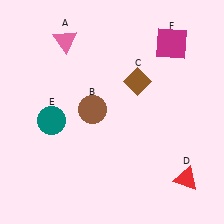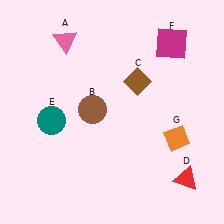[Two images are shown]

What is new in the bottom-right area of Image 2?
An orange diamond (G) was added in the bottom-right area of Image 2.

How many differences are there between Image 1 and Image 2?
There is 1 difference between the two images.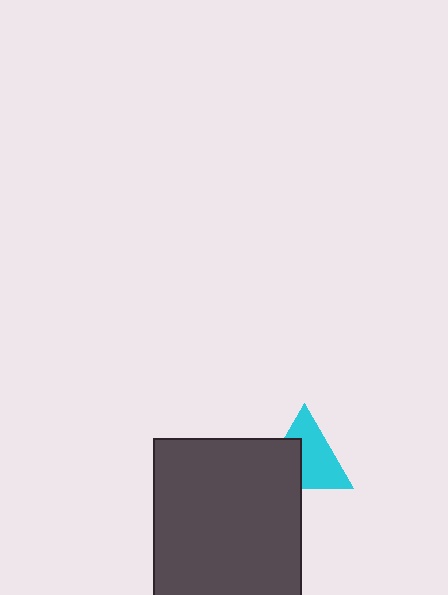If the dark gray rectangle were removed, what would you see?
You would see the complete cyan triangle.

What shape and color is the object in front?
The object in front is a dark gray rectangle.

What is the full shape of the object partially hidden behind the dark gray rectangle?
The partially hidden object is a cyan triangle.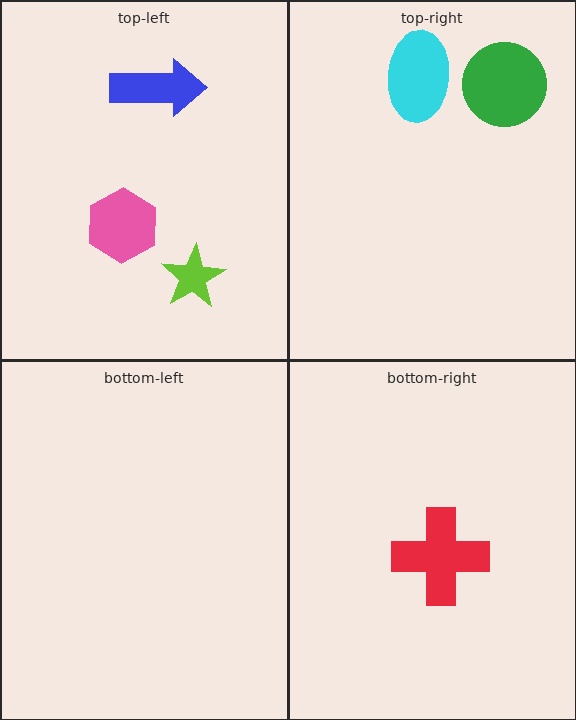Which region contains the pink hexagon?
The top-left region.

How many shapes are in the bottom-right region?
1.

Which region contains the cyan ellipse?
The top-right region.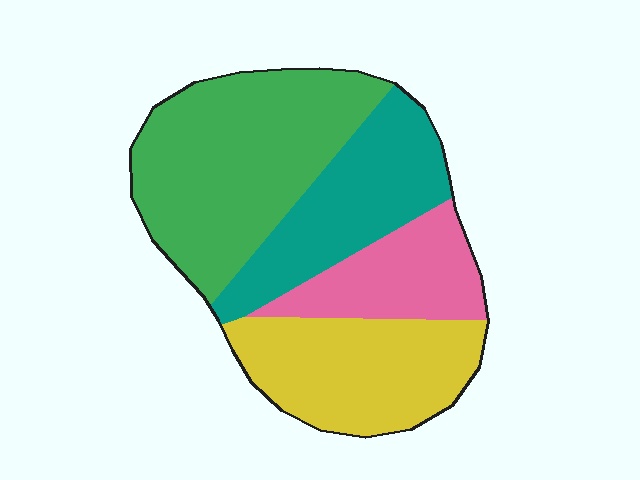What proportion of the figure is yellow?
Yellow takes up between a sixth and a third of the figure.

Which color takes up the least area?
Pink, at roughly 15%.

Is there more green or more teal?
Green.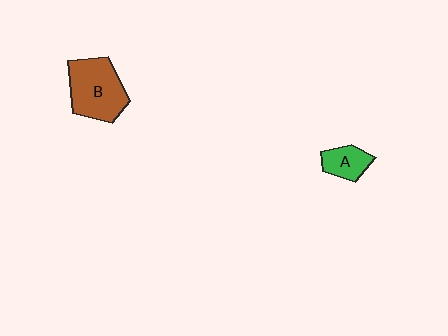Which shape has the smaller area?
Shape A (green).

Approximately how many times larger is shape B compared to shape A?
Approximately 2.2 times.